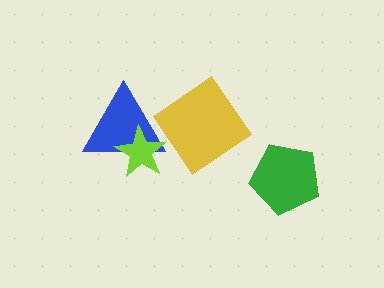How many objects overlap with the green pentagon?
0 objects overlap with the green pentagon.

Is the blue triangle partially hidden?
Yes, it is partially covered by another shape.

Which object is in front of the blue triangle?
The lime star is in front of the blue triangle.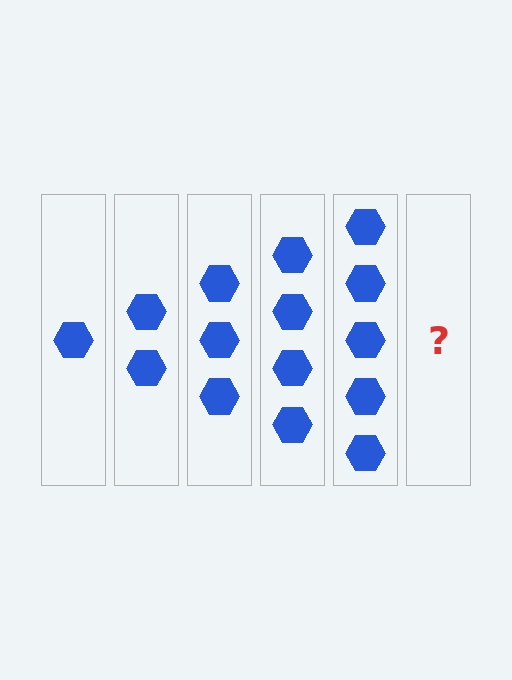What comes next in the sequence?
The next element should be 6 hexagons.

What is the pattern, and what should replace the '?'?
The pattern is that each step adds one more hexagon. The '?' should be 6 hexagons.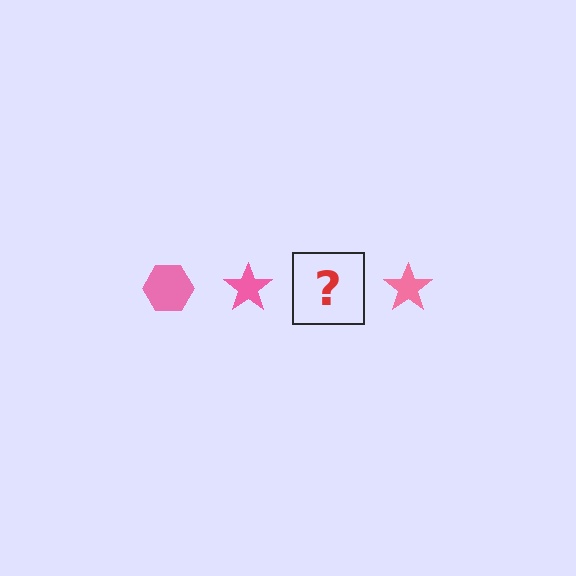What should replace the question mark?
The question mark should be replaced with a pink hexagon.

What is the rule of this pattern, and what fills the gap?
The rule is that the pattern cycles through hexagon, star shapes in pink. The gap should be filled with a pink hexagon.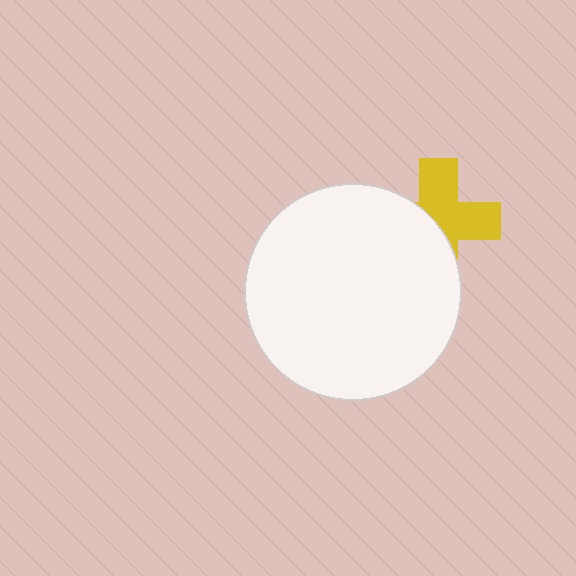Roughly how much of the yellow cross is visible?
About half of it is visible (roughly 53%).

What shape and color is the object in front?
The object in front is a white circle.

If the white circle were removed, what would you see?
You would see the complete yellow cross.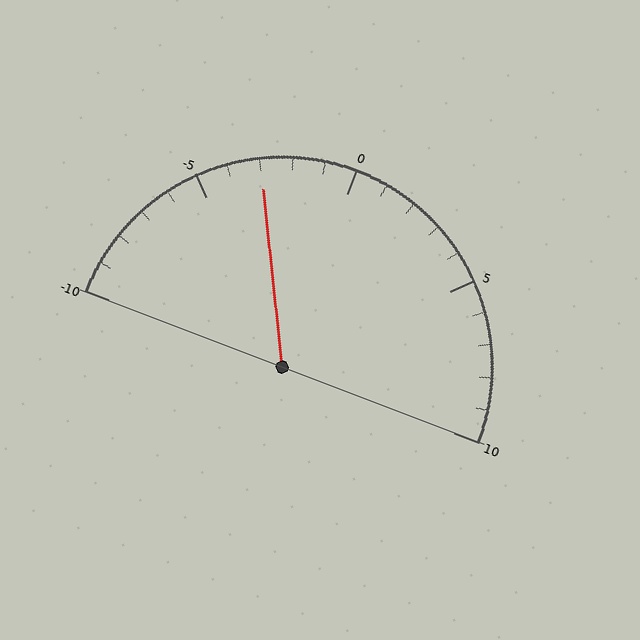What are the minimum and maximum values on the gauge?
The gauge ranges from -10 to 10.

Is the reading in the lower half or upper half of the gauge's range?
The reading is in the lower half of the range (-10 to 10).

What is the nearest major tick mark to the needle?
The nearest major tick mark is -5.